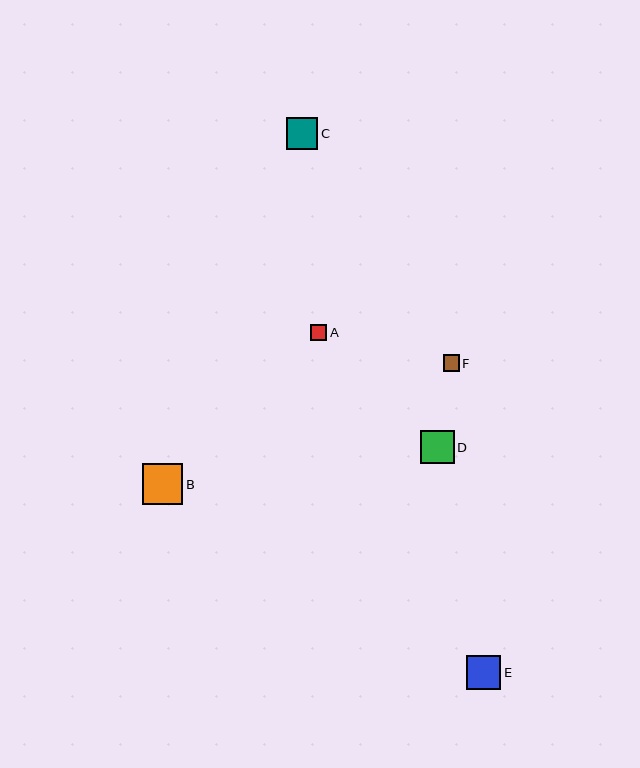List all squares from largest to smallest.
From largest to smallest: B, E, D, C, F, A.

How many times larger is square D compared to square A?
Square D is approximately 2.1 times the size of square A.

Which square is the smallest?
Square A is the smallest with a size of approximately 16 pixels.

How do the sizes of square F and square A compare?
Square F and square A are approximately the same size.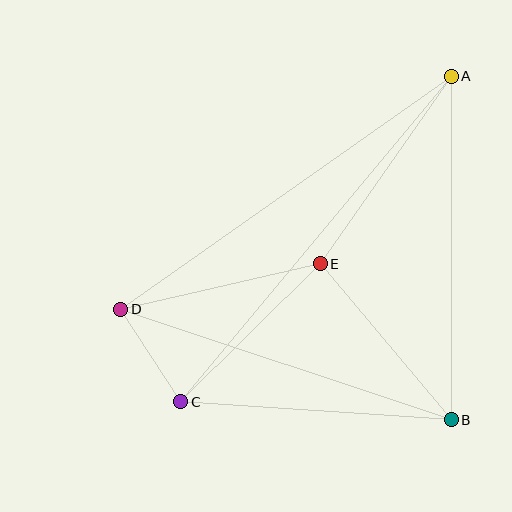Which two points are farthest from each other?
Points A and C are farthest from each other.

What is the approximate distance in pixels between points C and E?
The distance between C and E is approximately 197 pixels.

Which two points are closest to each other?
Points C and D are closest to each other.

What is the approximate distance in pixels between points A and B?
The distance between A and B is approximately 344 pixels.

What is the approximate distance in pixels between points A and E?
The distance between A and E is approximately 228 pixels.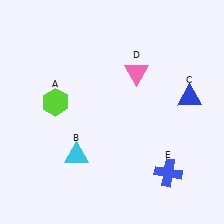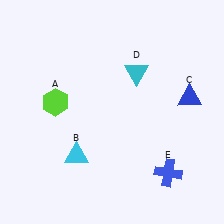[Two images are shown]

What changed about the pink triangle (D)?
In Image 1, D is pink. In Image 2, it changed to cyan.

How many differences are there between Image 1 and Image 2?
There is 1 difference between the two images.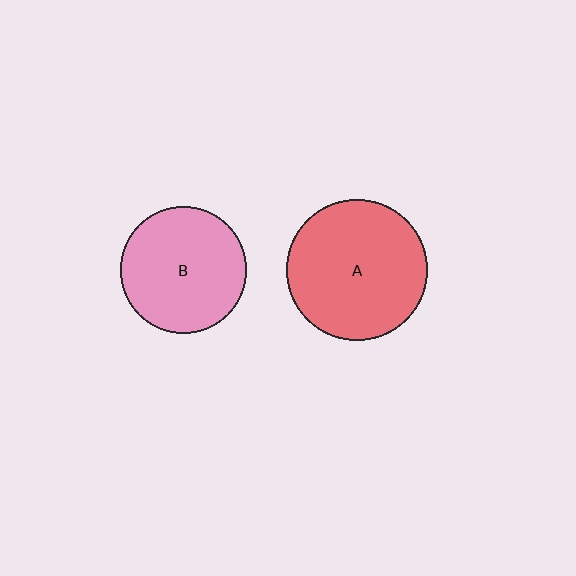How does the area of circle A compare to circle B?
Approximately 1.2 times.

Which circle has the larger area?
Circle A (red).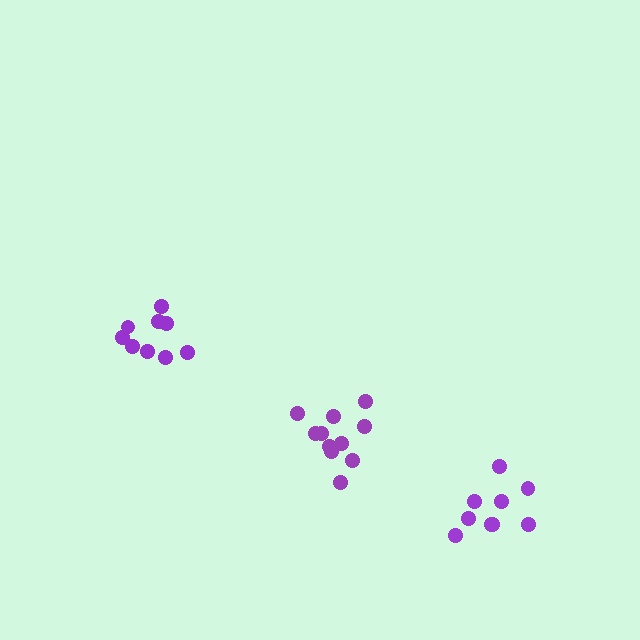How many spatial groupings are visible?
There are 3 spatial groupings.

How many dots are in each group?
Group 1: 11 dots, Group 2: 9 dots, Group 3: 9 dots (29 total).